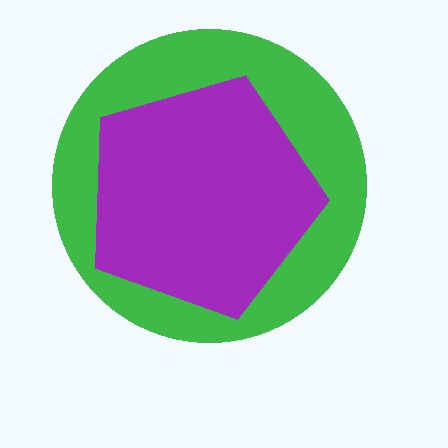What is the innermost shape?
The purple pentagon.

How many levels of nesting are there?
2.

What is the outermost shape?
The green circle.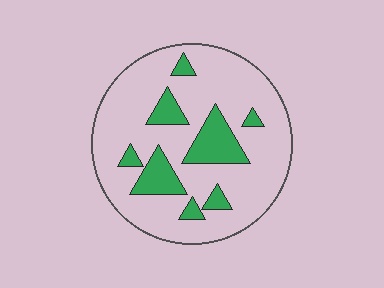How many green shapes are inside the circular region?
8.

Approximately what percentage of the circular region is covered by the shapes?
Approximately 20%.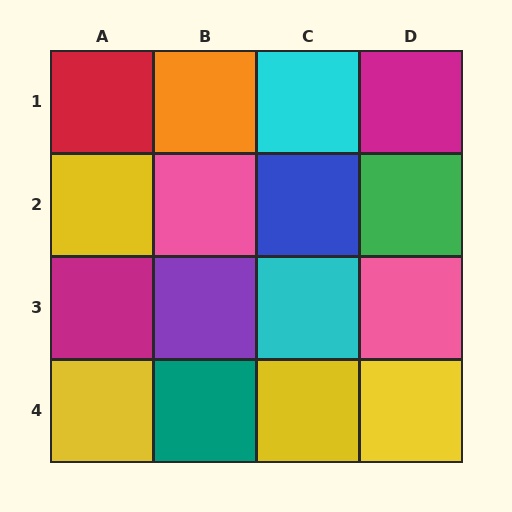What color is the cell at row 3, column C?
Cyan.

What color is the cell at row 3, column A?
Magenta.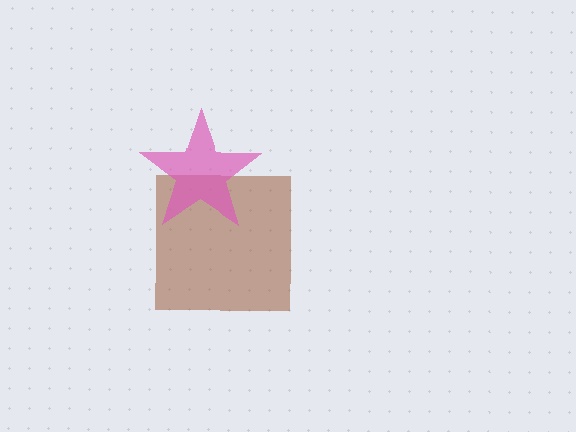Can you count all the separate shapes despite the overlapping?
Yes, there are 2 separate shapes.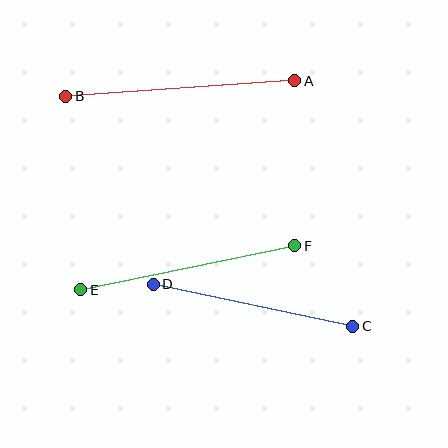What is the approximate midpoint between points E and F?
The midpoint is at approximately (188, 268) pixels.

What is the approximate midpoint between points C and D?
The midpoint is at approximately (253, 305) pixels.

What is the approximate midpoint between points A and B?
The midpoint is at approximately (180, 89) pixels.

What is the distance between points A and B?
The distance is approximately 230 pixels.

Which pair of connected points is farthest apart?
Points A and B are farthest apart.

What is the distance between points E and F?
The distance is approximately 219 pixels.